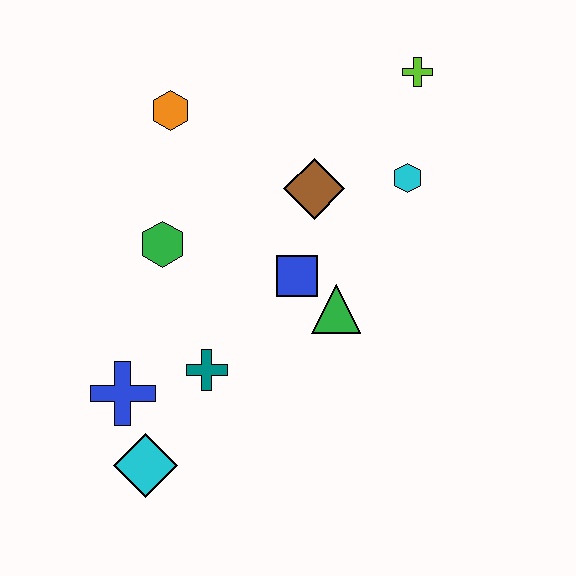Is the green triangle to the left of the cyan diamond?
No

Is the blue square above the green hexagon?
No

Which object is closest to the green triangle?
The blue square is closest to the green triangle.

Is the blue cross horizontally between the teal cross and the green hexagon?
No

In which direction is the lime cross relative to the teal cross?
The lime cross is above the teal cross.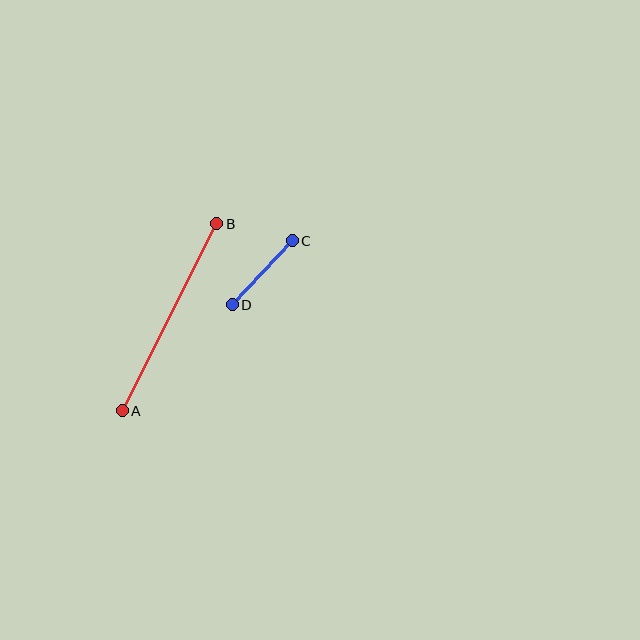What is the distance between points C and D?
The distance is approximately 88 pixels.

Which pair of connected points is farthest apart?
Points A and B are farthest apart.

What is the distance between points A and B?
The distance is approximately 210 pixels.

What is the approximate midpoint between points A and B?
The midpoint is at approximately (170, 317) pixels.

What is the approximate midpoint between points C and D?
The midpoint is at approximately (262, 273) pixels.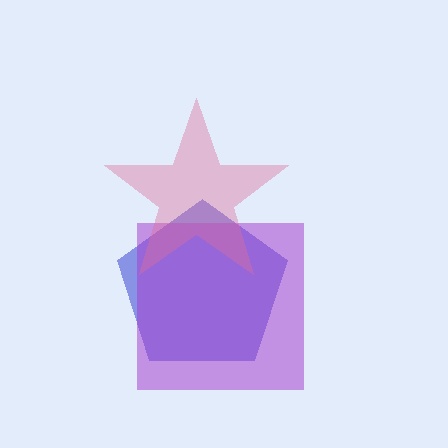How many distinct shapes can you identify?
There are 3 distinct shapes: a blue pentagon, a purple square, a pink star.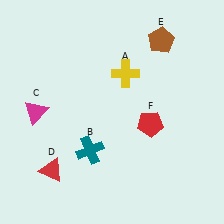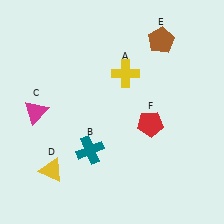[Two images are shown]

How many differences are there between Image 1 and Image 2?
There is 1 difference between the two images.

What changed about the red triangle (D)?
In Image 1, D is red. In Image 2, it changed to yellow.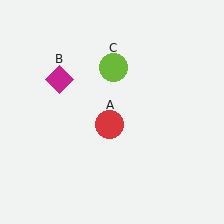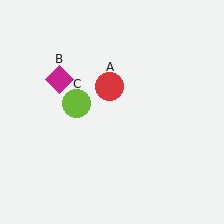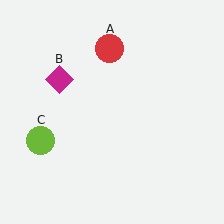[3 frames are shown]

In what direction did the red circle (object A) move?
The red circle (object A) moved up.